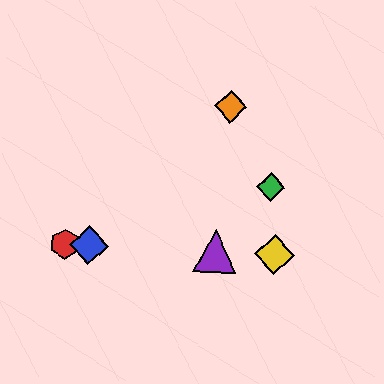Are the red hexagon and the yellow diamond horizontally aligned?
Yes, both are at y≈244.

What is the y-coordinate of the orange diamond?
The orange diamond is at y≈107.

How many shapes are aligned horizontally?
4 shapes (the red hexagon, the blue diamond, the yellow diamond, the purple triangle) are aligned horizontally.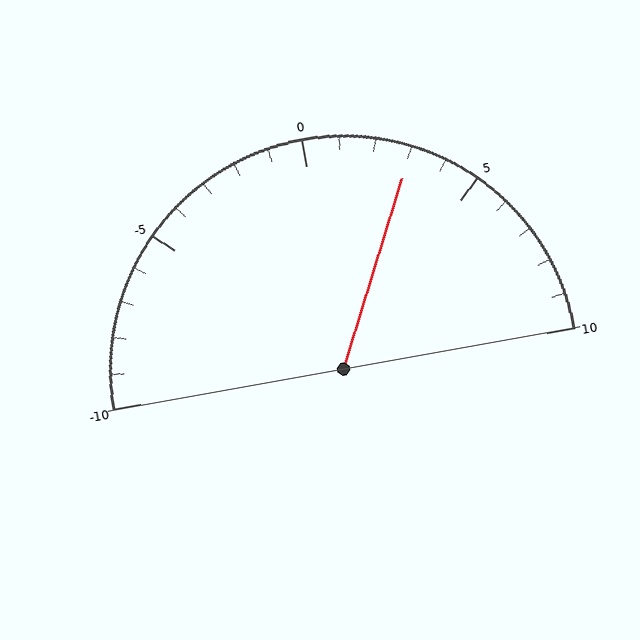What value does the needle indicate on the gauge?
The needle indicates approximately 3.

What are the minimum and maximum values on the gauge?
The gauge ranges from -10 to 10.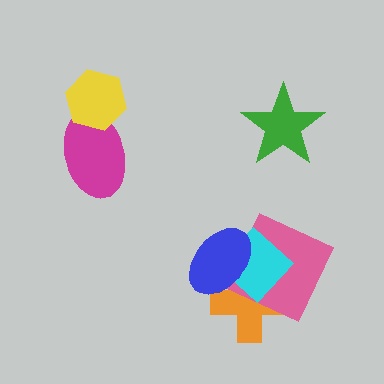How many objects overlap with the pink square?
3 objects overlap with the pink square.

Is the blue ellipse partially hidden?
No, no other shape covers it.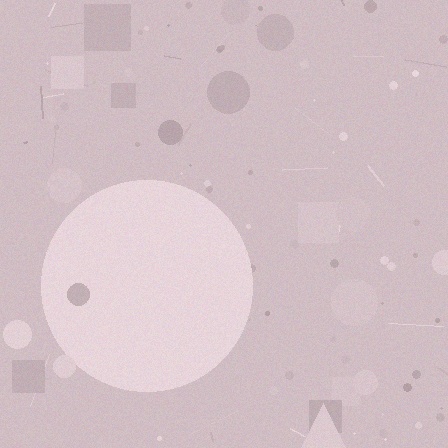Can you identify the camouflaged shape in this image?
The camouflaged shape is a circle.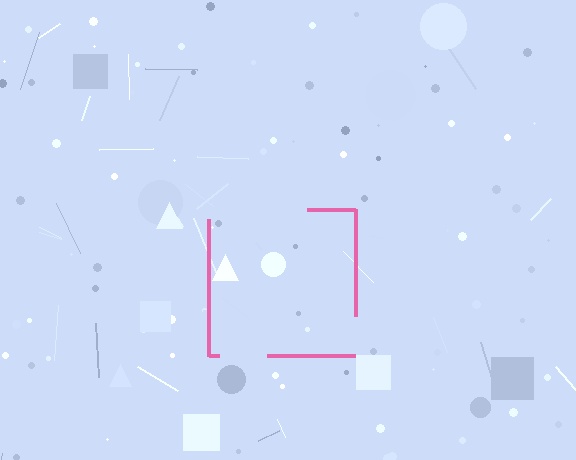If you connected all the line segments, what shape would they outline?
They would outline a square.